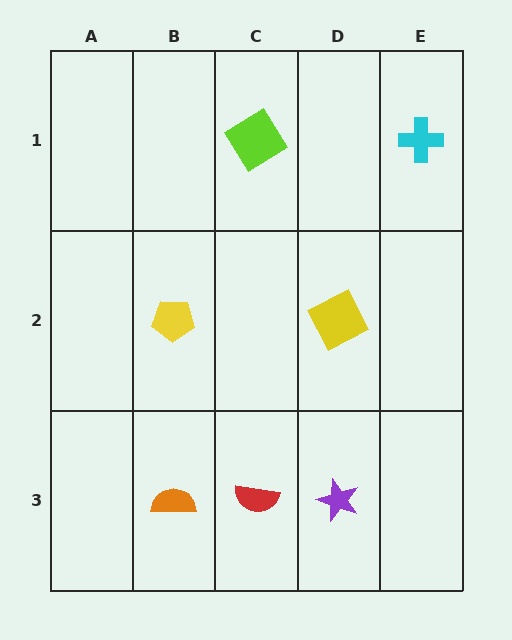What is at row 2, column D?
A yellow square.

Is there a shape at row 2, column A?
No, that cell is empty.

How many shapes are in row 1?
2 shapes.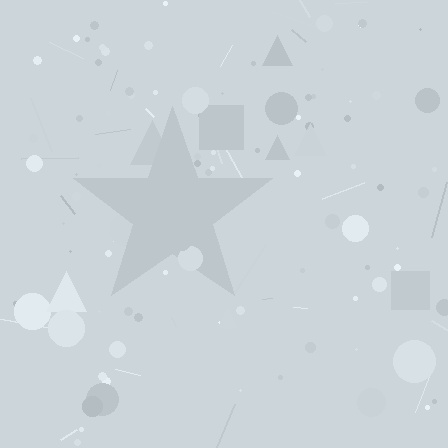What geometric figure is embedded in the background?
A star is embedded in the background.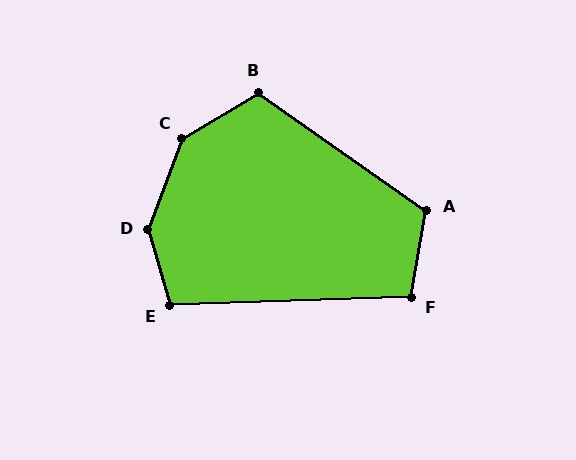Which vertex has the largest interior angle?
D, at approximately 143 degrees.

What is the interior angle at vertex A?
Approximately 115 degrees (obtuse).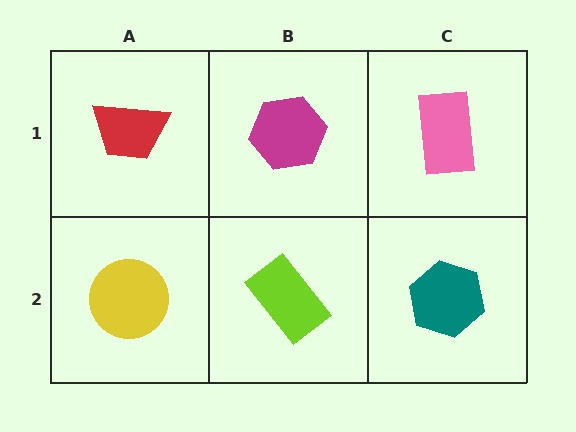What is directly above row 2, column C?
A pink rectangle.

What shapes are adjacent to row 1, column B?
A lime rectangle (row 2, column B), a red trapezoid (row 1, column A), a pink rectangle (row 1, column C).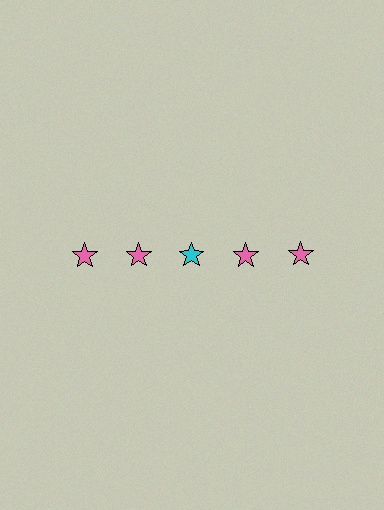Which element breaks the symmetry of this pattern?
The cyan star in the top row, center column breaks the symmetry. All other shapes are pink stars.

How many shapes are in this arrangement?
There are 5 shapes arranged in a grid pattern.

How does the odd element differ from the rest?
It has a different color: cyan instead of pink.